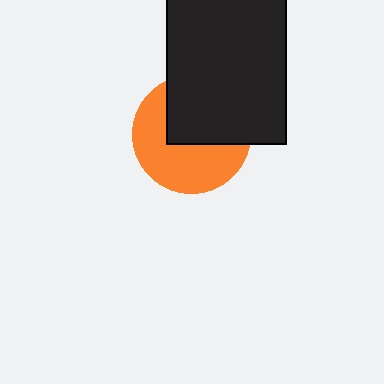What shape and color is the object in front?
The object in front is a black rectangle.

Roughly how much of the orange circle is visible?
About half of it is visible (roughly 53%).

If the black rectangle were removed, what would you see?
You would see the complete orange circle.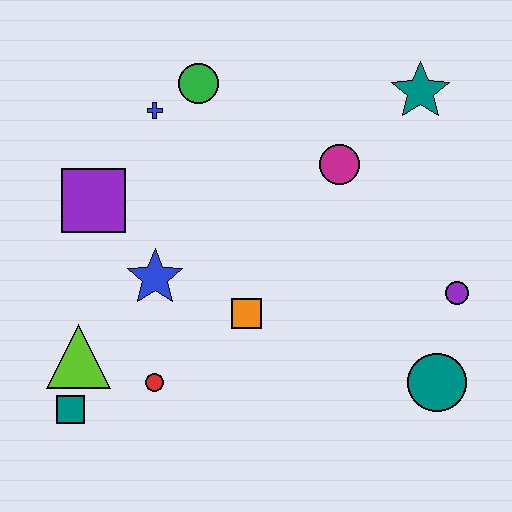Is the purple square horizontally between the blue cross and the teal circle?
No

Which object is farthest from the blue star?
The teal star is farthest from the blue star.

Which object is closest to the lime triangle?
The teal square is closest to the lime triangle.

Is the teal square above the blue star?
No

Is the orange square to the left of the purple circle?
Yes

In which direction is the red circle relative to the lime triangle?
The red circle is to the right of the lime triangle.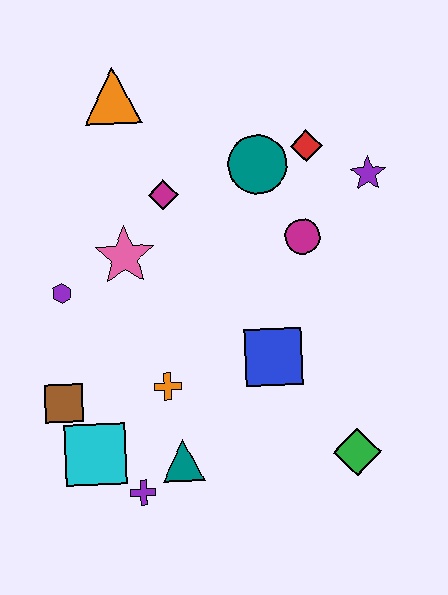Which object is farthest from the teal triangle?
The orange triangle is farthest from the teal triangle.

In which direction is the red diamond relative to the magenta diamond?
The red diamond is to the right of the magenta diamond.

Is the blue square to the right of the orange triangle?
Yes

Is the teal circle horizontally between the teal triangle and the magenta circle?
Yes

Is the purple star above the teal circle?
No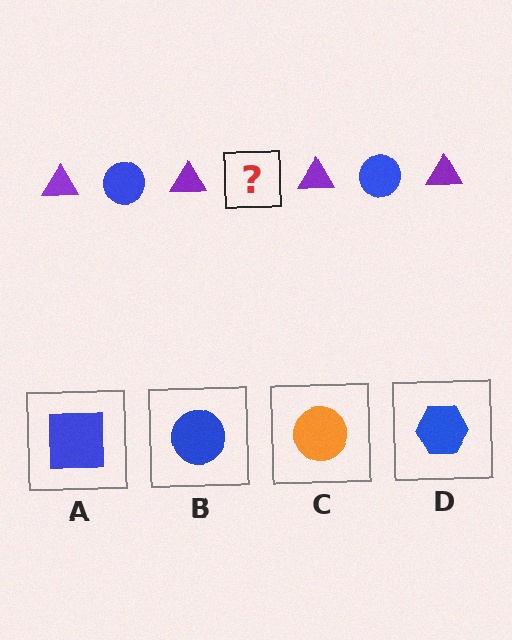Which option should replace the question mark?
Option B.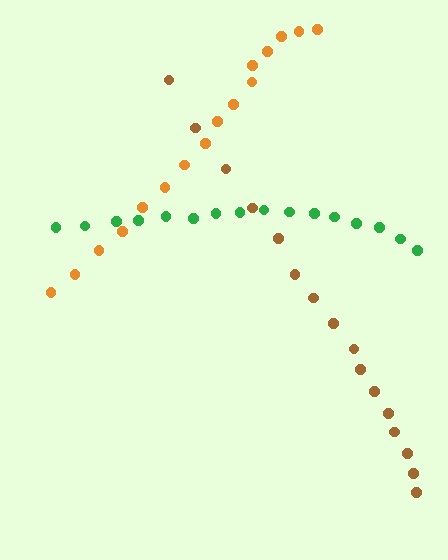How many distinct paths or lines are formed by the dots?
There are 3 distinct paths.